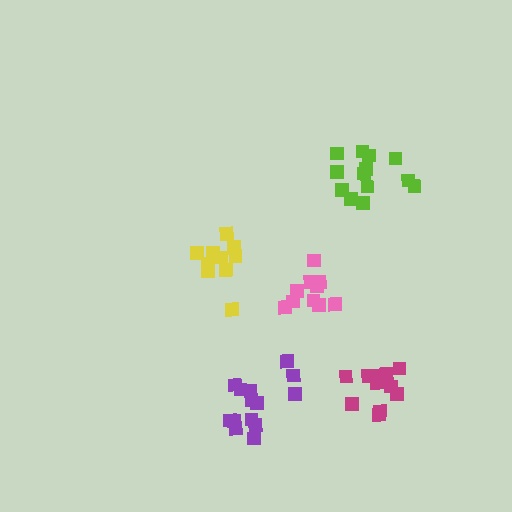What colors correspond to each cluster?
The clusters are colored: yellow, pink, lime, magenta, purple.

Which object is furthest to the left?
The yellow cluster is leftmost.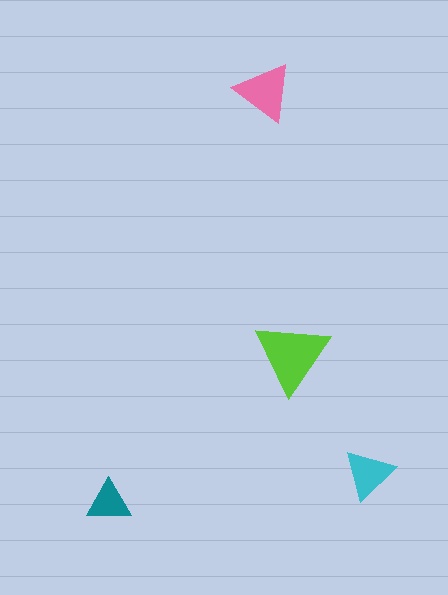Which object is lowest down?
The teal triangle is bottommost.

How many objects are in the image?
There are 4 objects in the image.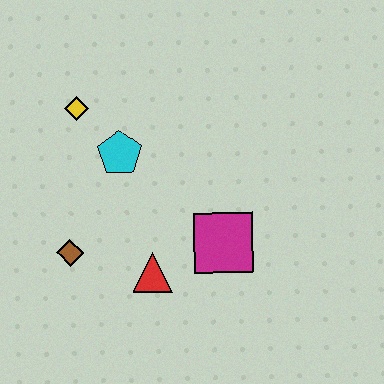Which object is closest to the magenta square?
The red triangle is closest to the magenta square.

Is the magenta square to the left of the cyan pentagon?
No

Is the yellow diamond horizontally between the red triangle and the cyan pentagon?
No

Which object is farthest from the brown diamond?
The magenta square is farthest from the brown diamond.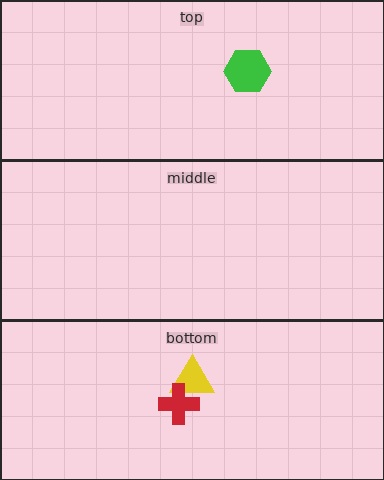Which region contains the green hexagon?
The top region.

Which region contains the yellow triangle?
The bottom region.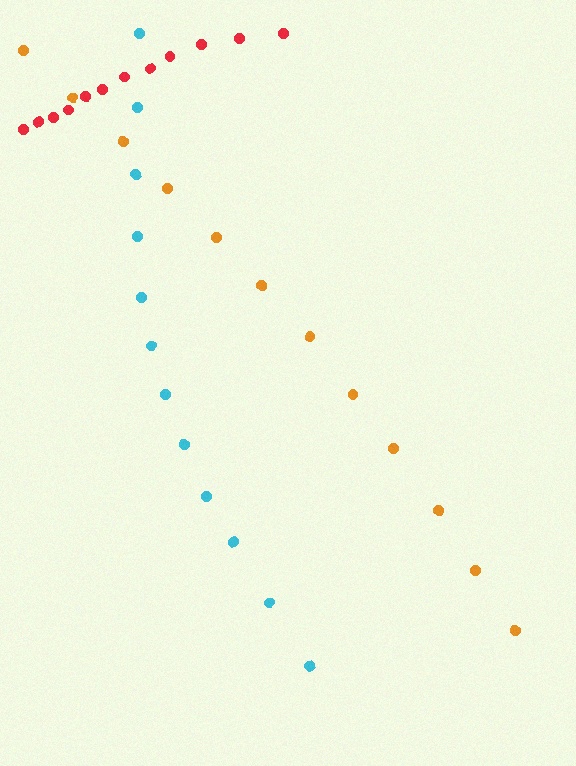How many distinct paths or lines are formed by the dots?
There are 3 distinct paths.